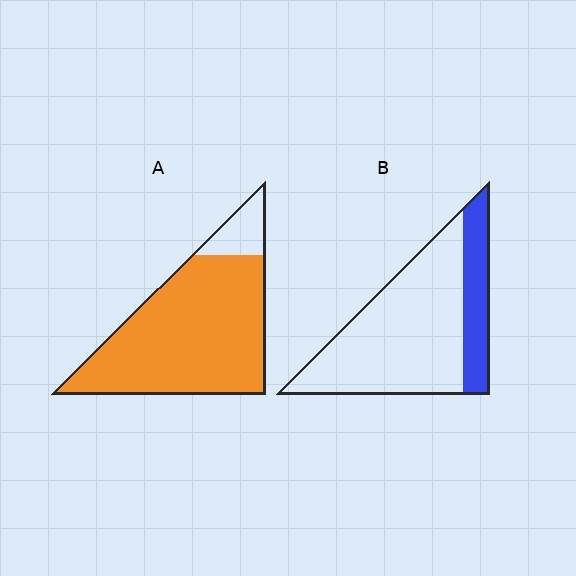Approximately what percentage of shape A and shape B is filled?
A is approximately 90% and B is approximately 25%.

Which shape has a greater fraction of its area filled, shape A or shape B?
Shape A.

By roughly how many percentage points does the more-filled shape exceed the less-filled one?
By roughly 65 percentage points (A over B).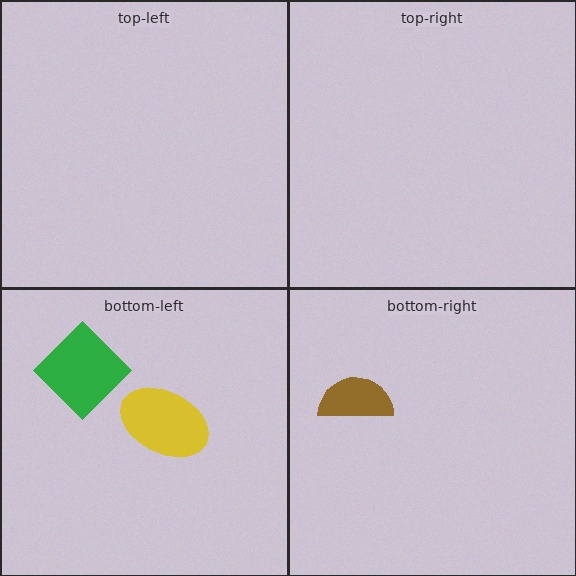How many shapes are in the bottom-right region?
1.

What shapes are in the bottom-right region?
The brown semicircle.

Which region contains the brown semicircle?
The bottom-right region.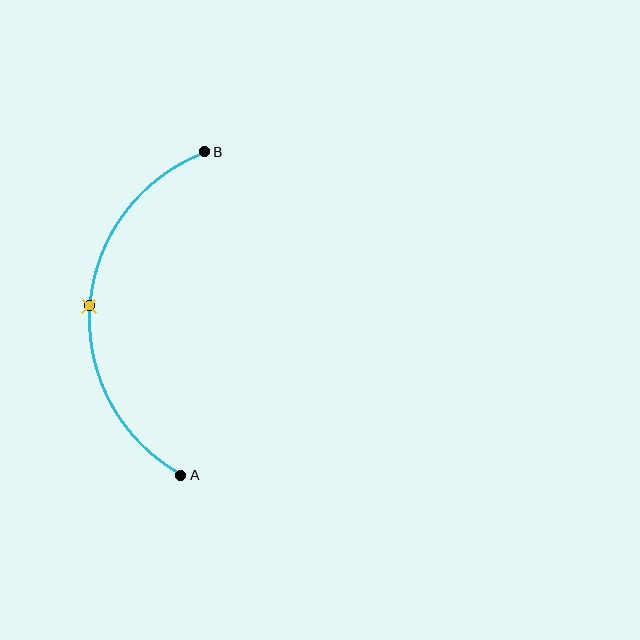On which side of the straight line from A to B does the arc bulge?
The arc bulges to the left of the straight line connecting A and B.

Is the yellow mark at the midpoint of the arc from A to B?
Yes. The yellow mark lies on the arc at equal arc-length from both A and B — it is the arc midpoint.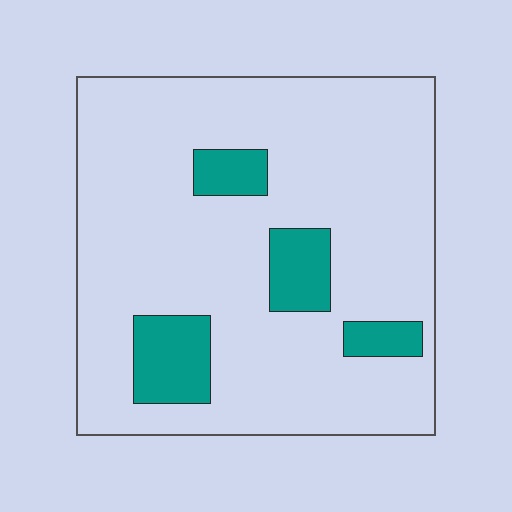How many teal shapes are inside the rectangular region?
4.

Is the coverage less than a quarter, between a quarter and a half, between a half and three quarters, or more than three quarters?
Less than a quarter.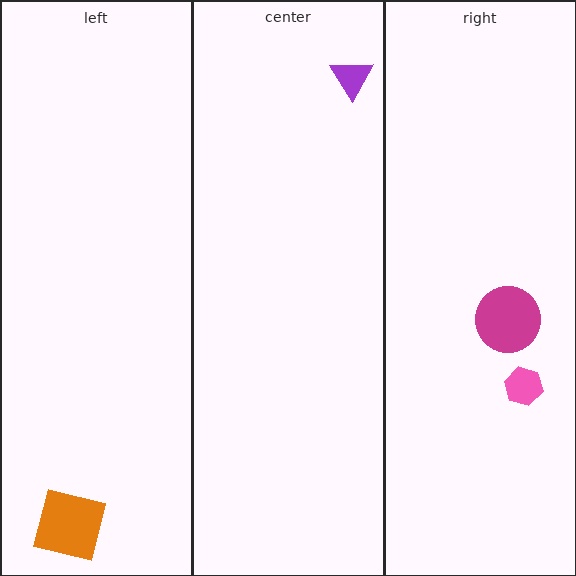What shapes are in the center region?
The purple triangle.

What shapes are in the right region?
The magenta circle, the pink hexagon.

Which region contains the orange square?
The left region.